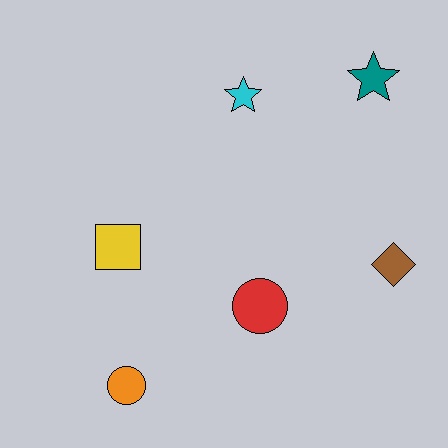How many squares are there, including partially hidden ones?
There is 1 square.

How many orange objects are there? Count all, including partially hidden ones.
There is 1 orange object.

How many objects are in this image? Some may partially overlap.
There are 6 objects.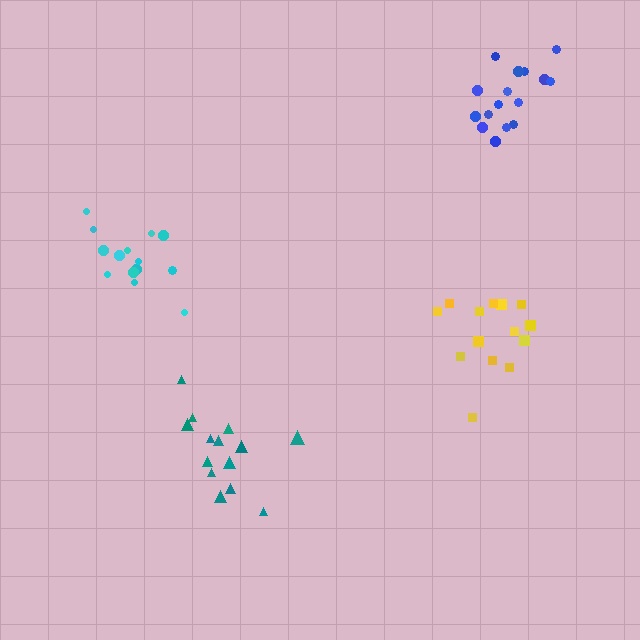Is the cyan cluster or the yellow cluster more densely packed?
Cyan.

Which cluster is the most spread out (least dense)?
Teal.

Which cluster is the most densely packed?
Blue.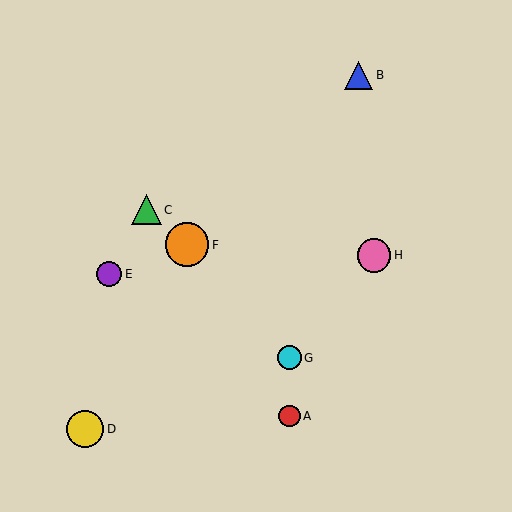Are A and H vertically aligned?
No, A is at x≈289 and H is at x≈374.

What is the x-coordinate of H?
Object H is at x≈374.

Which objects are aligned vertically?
Objects A, G are aligned vertically.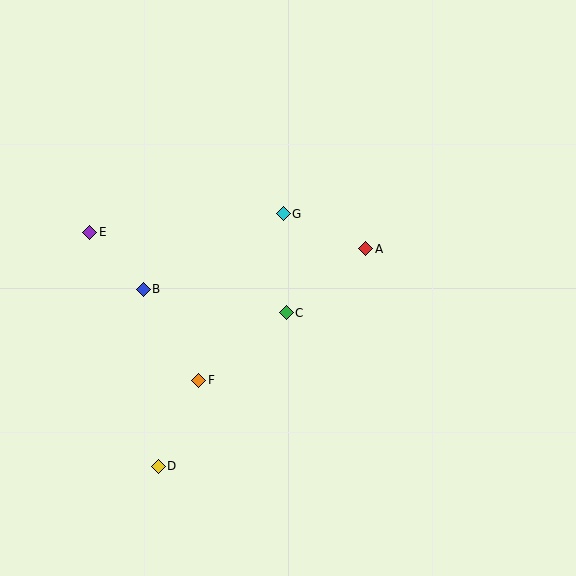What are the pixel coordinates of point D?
Point D is at (158, 466).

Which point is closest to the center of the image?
Point C at (286, 313) is closest to the center.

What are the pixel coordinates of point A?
Point A is at (366, 249).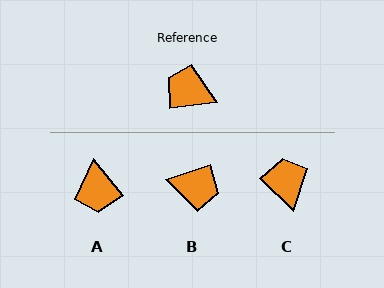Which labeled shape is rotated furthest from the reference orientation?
B, about 169 degrees away.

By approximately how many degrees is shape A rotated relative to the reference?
Approximately 122 degrees counter-clockwise.